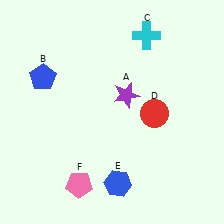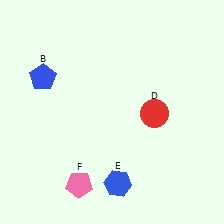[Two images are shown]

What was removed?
The purple star (A), the cyan cross (C) were removed in Image 2.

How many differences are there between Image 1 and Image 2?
There are 2 differences between the two images.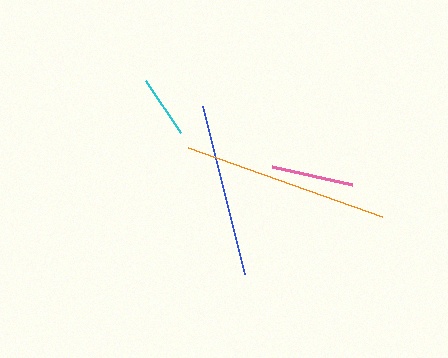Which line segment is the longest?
The orange line is the longest at approximately 206 pixels.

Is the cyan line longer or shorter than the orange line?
The orange line is longer than the cyan line.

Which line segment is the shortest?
The cyan line is the shortest at approximately 63 pixels.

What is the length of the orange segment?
The orange segment is approximately 206 pixels long.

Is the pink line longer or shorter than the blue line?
The blue line is longer than the pink line.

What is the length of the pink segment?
The pink segment is approximately 82 pixels long.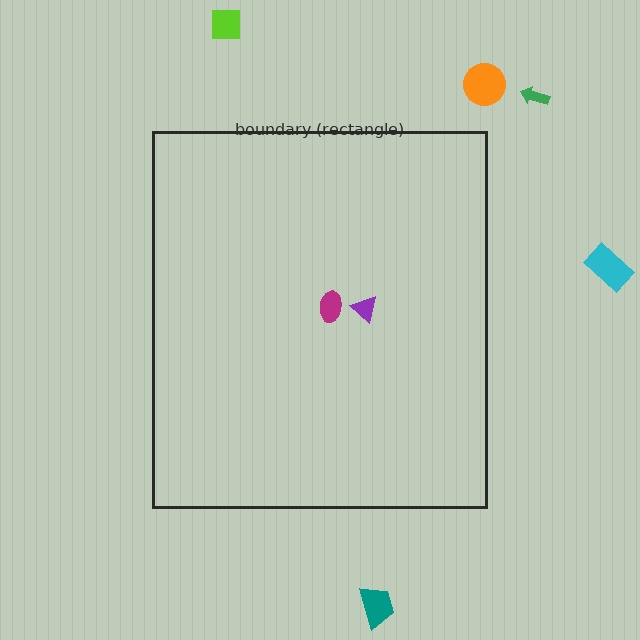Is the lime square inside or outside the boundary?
Outside.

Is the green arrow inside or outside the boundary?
Outside.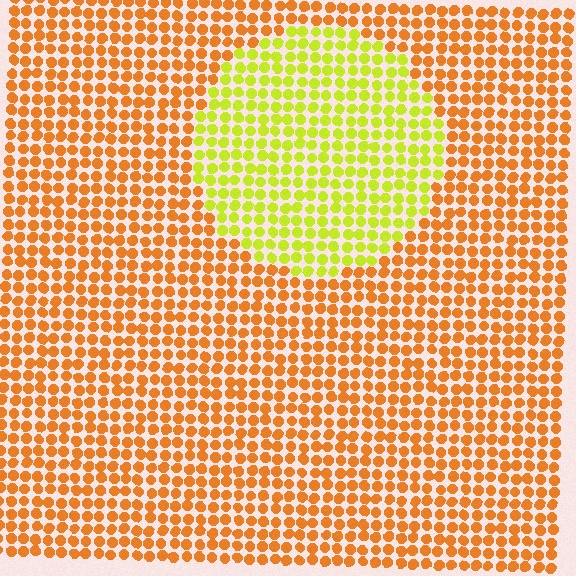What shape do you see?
I see a circle.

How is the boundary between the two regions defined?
The boundary is defined purely by a slight shift in hue (about 45 degrees). Spacing, size, and orientation are identical on both sides.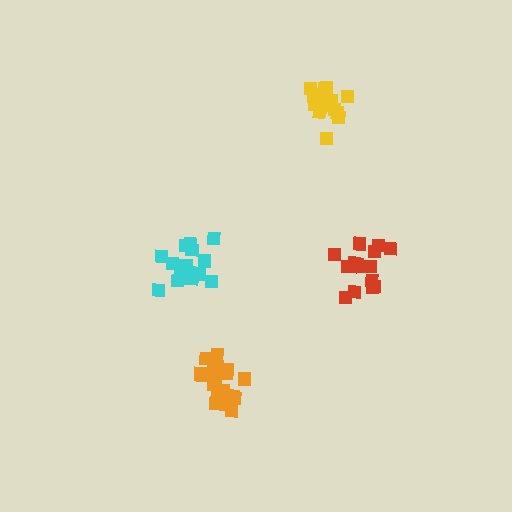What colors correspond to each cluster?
The clusters are colored: yellow, red, cyan, orange.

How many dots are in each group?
Group 1: 15 dots, Group 2: 17 dots, Group 3: 17 dots, Group 4: 20 dots (69 total).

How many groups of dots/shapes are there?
There are 4 groups.